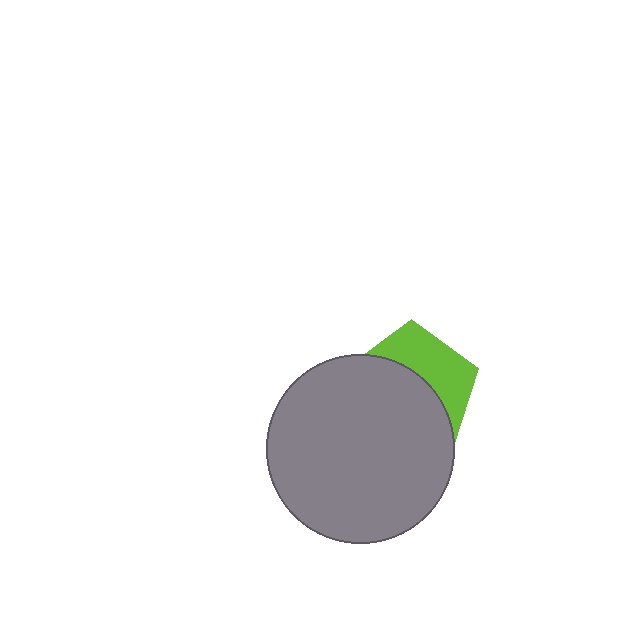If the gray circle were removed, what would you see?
You would see the complete lime pentagon.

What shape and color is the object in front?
The object in front is a gray circle.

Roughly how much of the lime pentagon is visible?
A small part of it is visible (roughly 39%).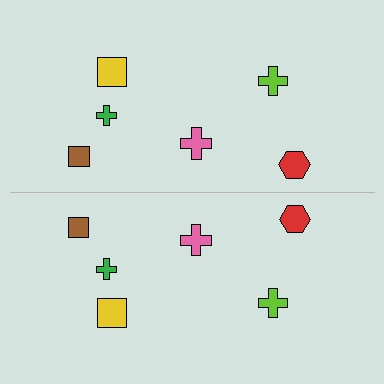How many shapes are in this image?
There are 12 shapes in this image.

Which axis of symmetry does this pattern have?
The pattern has a horizontal axis of symmetry running through the center of the image.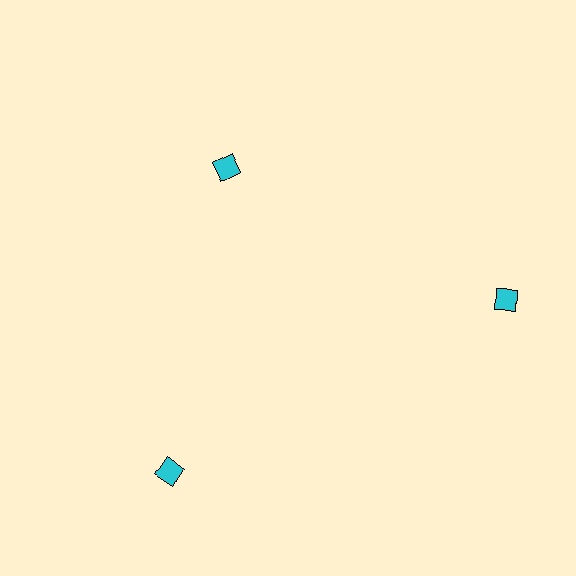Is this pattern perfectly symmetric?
No. The 3 cyan diamonds are arranged in a ring, but one element near the 11 o'clock position is pulled inward toward the center, breaking the 3-fold rotational symmetry.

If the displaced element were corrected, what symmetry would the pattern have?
It would have 3-fold rotational symmetry — the pattern would map onto itself every 120 degrees.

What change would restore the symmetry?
The symmetry would be restored by moving it outward, back onto the ring so that all 3 diamonds sit at equal angles and equal distance from the center.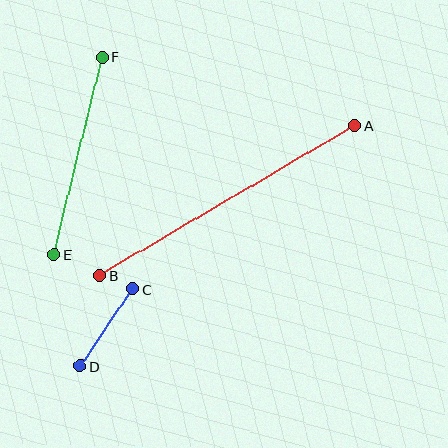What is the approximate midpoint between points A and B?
The midpoint is at approximately (227, 200) pixels.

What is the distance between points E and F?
The distance is approximately 204 pixels.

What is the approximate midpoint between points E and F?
The midpoint is at approximately (78, 156) pixels.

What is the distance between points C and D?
The distance is approximately 93 pixels.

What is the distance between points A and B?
The distance is approximately 296 pixels.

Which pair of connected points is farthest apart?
Points A and B are farthest apart.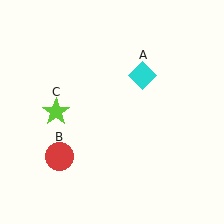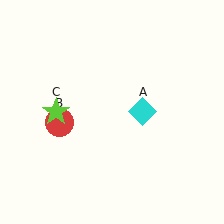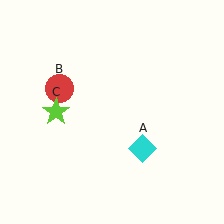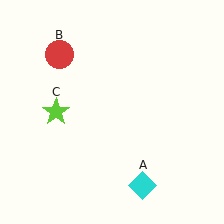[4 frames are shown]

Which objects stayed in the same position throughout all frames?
Lime star (object C) remained stationary.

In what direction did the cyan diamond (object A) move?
The cyan diamond (object A) moved down.